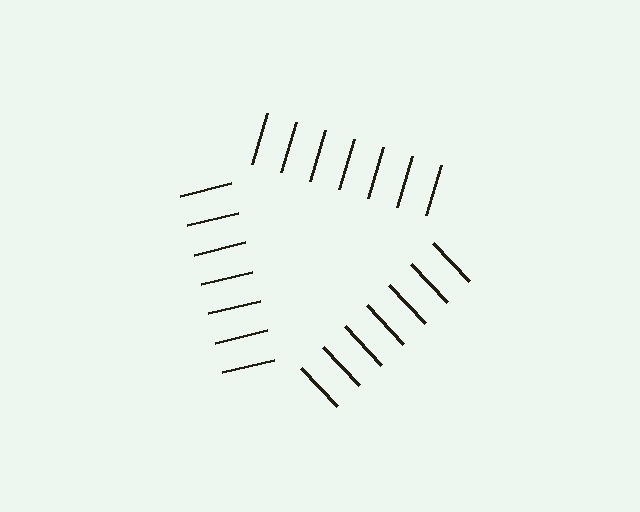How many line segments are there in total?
21 — 7 along each of the 3 edges.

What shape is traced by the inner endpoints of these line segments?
An illusory triangle — the line segments terminate on its edges but no continuous stroke is drawn.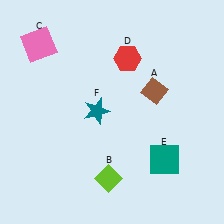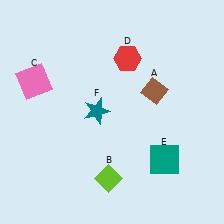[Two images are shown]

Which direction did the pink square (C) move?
The pink square (C) moved down.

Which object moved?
The pink square (C) moved down.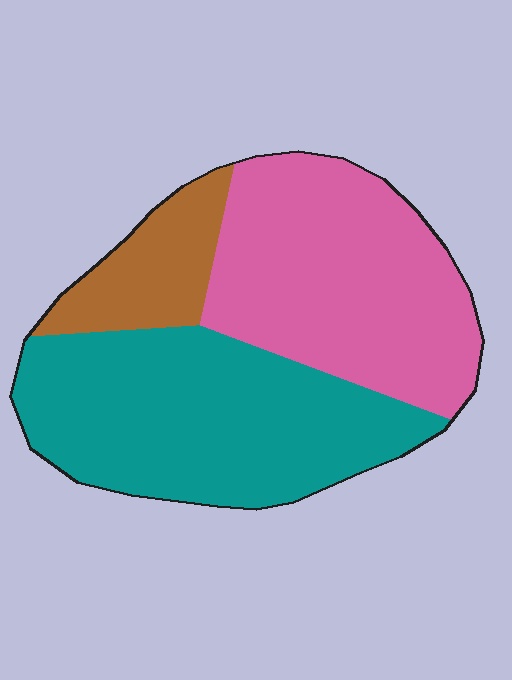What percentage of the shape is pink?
Pink takes up about two fifths (2/5) of the shape.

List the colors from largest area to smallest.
From largest to smallest: teal, pink, brown.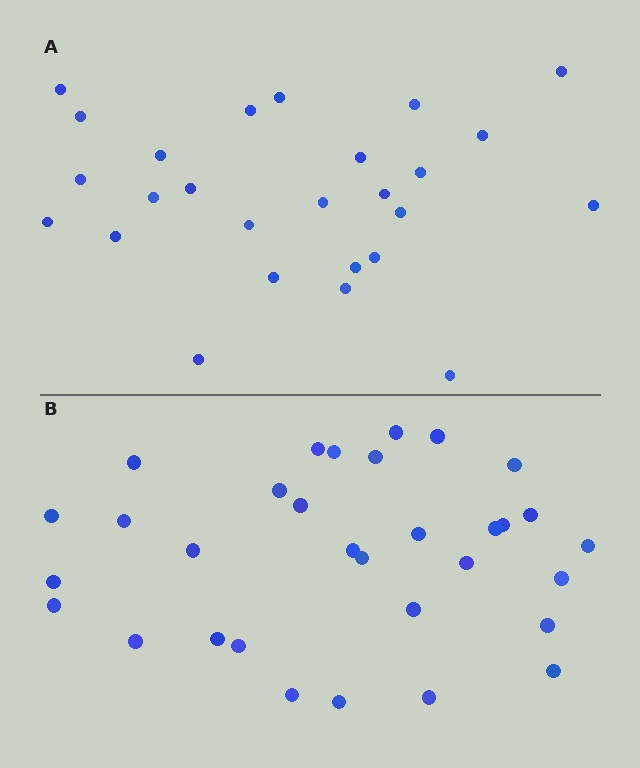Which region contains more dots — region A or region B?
Region B (the bottom region) has more dots.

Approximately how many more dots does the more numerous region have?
Region B has about 6 more dots than region A.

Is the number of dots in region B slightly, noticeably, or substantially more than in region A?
Region B has only slightly more — the two regions are fairly close. The ratio is roughly 1.2 to 1.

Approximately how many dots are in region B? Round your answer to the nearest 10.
About 30 dots. (The exact count is 32, which rounds to 30.)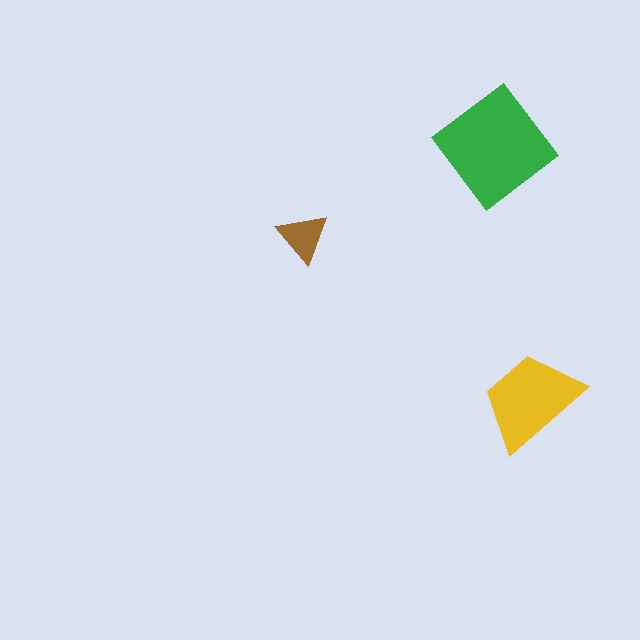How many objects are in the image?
There are 3 objects in the image.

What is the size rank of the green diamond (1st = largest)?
1st.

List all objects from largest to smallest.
The green diamond, the yellow trapezoid, the brown triangle.